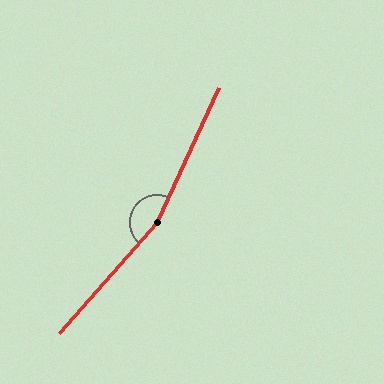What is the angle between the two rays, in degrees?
Approximately 163 degrees.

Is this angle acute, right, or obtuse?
It is obtuse.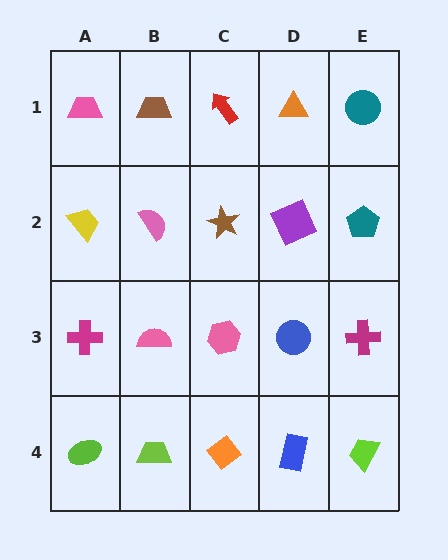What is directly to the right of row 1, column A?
A brown trapezoid.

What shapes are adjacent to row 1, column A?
A yellow trapezoid (row 2, column A), a brown trapezoid (row 1, column B).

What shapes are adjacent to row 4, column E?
A magenta cross (row 3, column E), a blue rectangle (row 4, column D).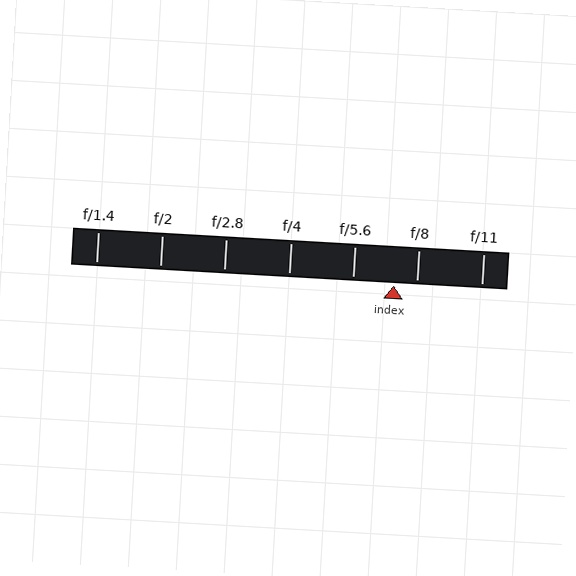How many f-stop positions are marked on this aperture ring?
There are 7 f-stop positions marked.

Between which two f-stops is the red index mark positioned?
The index mark is between f/5.6 and f/8.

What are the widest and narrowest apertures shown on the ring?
The widest aperture shown is f/1.4 and the narrowest is f/11.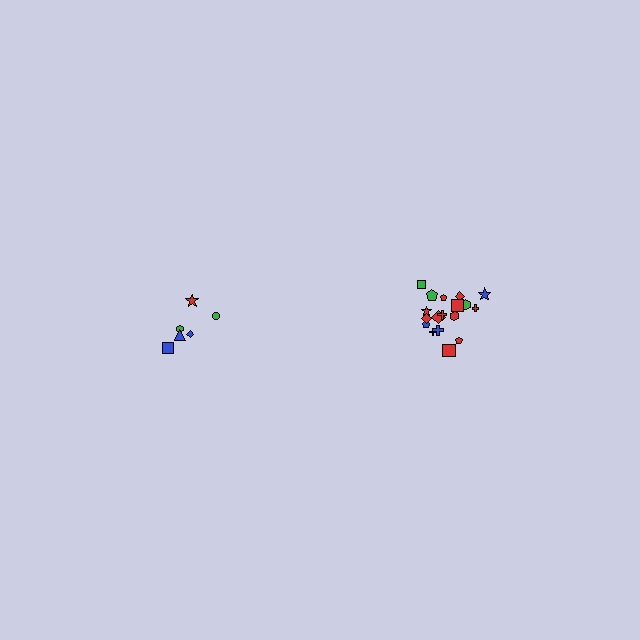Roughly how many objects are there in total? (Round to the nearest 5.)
Roughly 25 objects in total.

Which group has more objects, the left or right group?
The right group.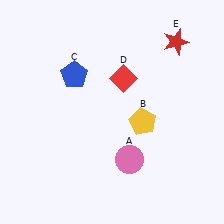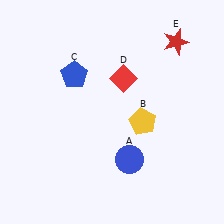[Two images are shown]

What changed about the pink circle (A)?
In Image 1, A is pink. In Image 2, it changed to blue.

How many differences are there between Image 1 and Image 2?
There is 1 difference between the two images.